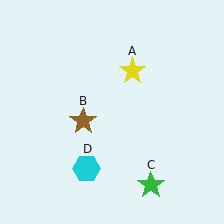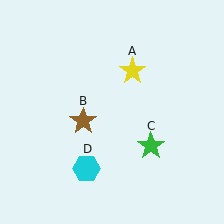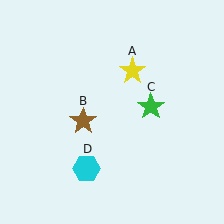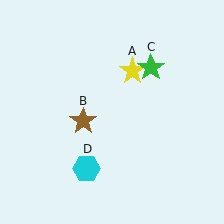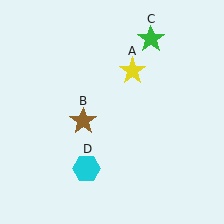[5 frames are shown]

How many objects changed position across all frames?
1 object changed position: green star (object C).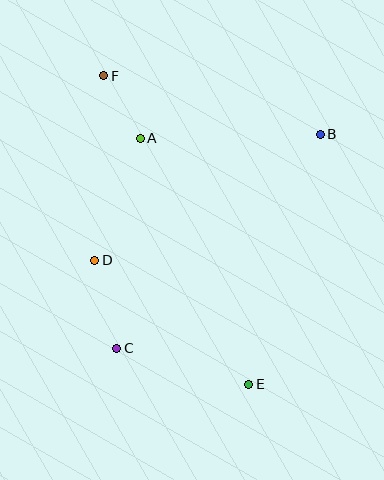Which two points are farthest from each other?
Points E and F are farthest from each other.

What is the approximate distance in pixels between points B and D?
The distance between B and D is approximately 258 pixels.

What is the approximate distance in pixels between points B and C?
The distance between B and C is approximately 295 pixels.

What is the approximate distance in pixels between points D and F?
The distance between D and F is approximately 185 pixels.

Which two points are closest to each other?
Points A and F are closest to each other.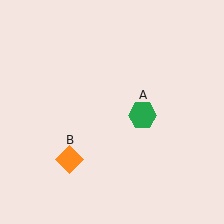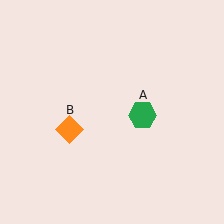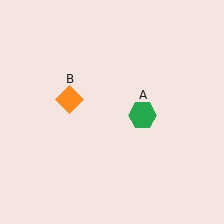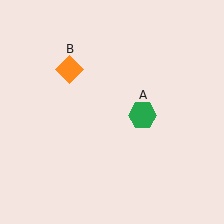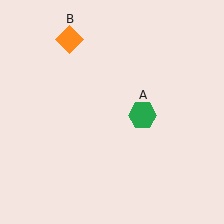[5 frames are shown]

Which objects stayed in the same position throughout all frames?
Green hexagon (object A) remained stationary.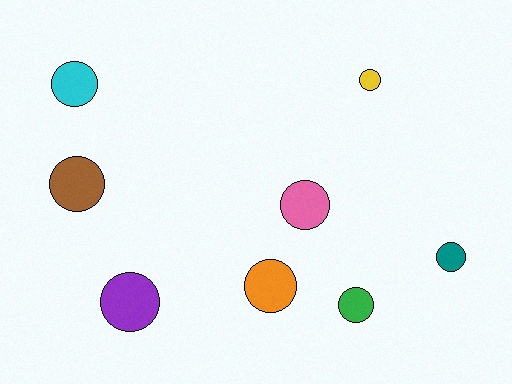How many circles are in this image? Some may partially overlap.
There are 8 circles.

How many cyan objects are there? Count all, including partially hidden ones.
There is 1 cyan object.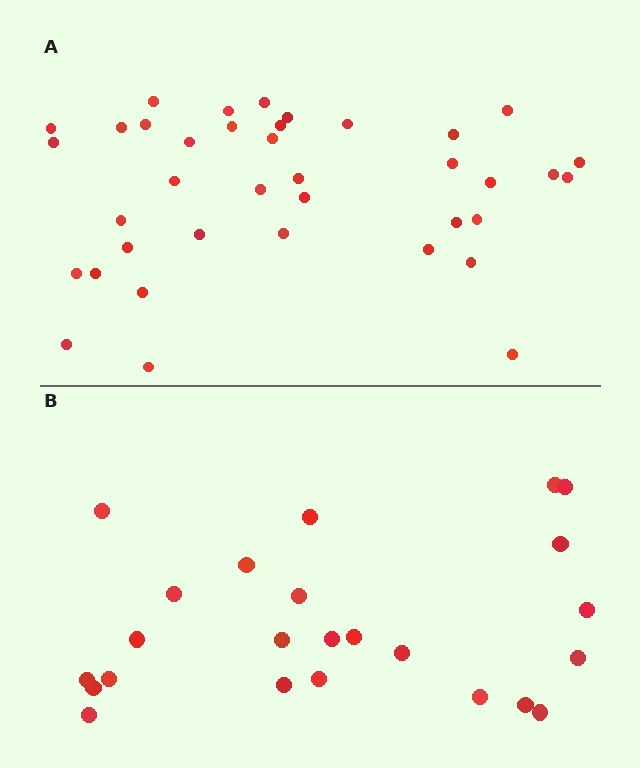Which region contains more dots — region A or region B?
Region A (the top region) has more dots.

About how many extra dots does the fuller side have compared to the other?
Region A has approximately 15 more dots than region B.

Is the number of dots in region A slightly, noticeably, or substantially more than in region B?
Region A has substantially more. The ratio is roughly 1.6 to 1.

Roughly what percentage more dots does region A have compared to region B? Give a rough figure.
About 60% more.